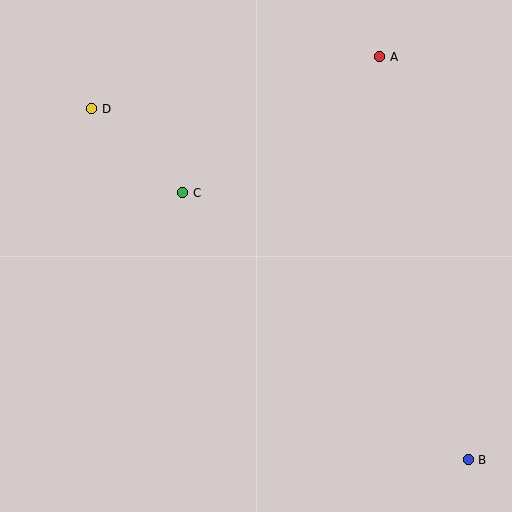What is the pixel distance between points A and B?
The distance between A and B is 413 pixels.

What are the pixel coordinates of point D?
Point D is at (92, 109).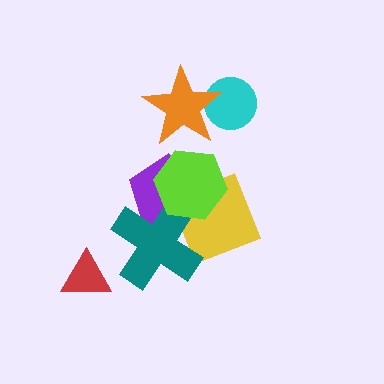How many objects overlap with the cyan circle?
1 object overlaps with the cyan circle.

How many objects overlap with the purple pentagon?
3 objects overlap with the purple pentagon.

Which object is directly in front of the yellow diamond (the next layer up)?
The teal cross is directly in front of the yellow diamond.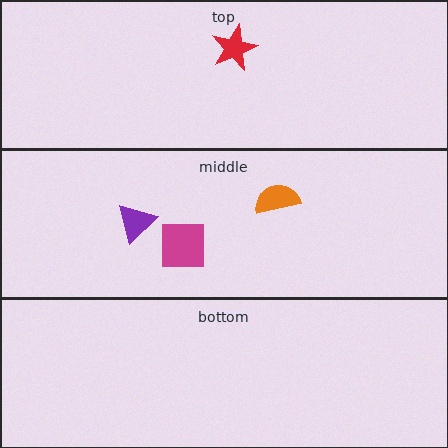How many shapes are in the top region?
1.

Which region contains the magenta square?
The middle region.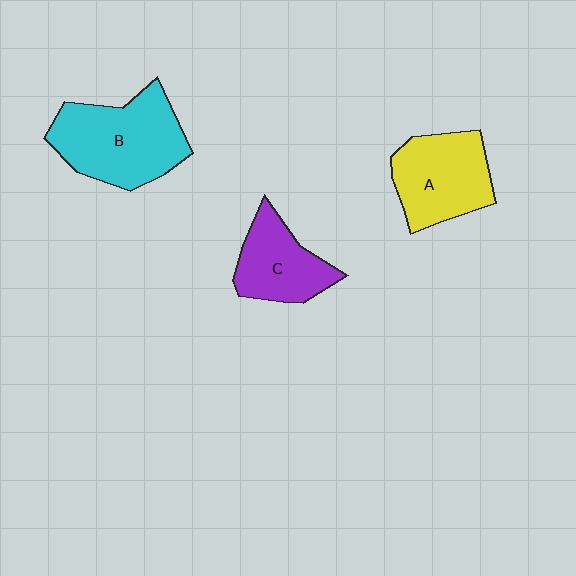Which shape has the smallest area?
Shape C (purple).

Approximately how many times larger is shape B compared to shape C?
Approximately 1.6 times.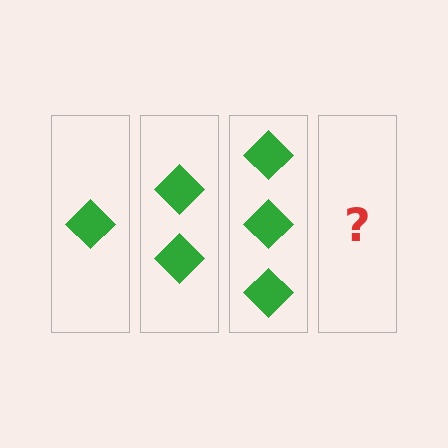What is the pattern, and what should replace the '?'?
The pattern is that each step adds one more diamond. The '?' should be 4 diamonds.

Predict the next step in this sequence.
The next step is 4 diamonds.